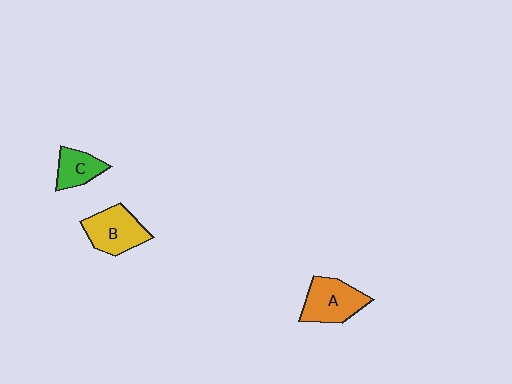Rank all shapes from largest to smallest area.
From largest to smallest: A (orange), B (yellow), C (green).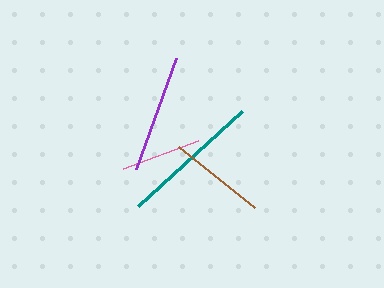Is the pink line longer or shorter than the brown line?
The brown line is longer than the pink line.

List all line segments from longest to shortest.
From longest to shortest: teal, purple, brown, pink.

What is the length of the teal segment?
The teal segment is approximately 141 pixels long.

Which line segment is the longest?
The teal line is the longest at approximately 141 pixels.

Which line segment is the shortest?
The pink line is the shortest at approximately 80 pixels.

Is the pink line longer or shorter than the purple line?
The purple line is longer than the pink line.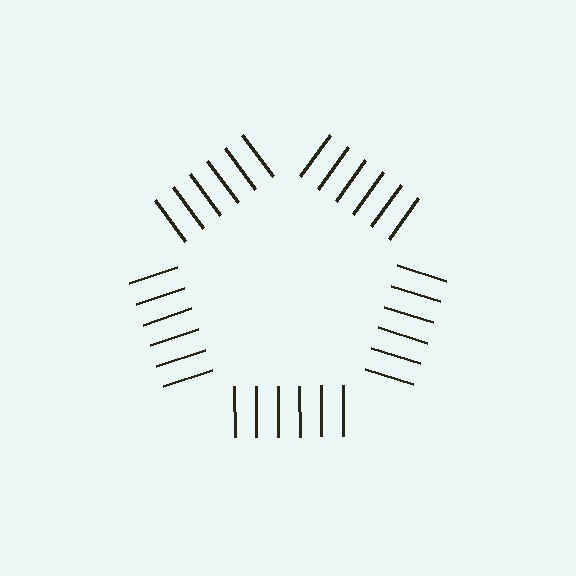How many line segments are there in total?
30 — 6 along each of the 5 edges.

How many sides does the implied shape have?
5 sides — the line-ends trace a pentagon.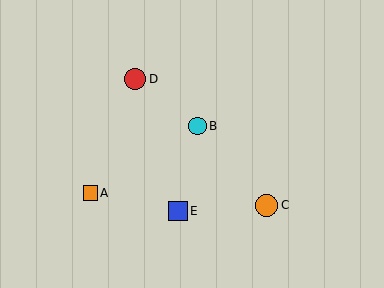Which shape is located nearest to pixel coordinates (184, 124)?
The cyan circle (labeled B) at (198, 126) is nearest to that location.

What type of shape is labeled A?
Shape A is an orange square.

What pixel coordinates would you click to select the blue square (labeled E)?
Click at (178, 211) to select the blue square E.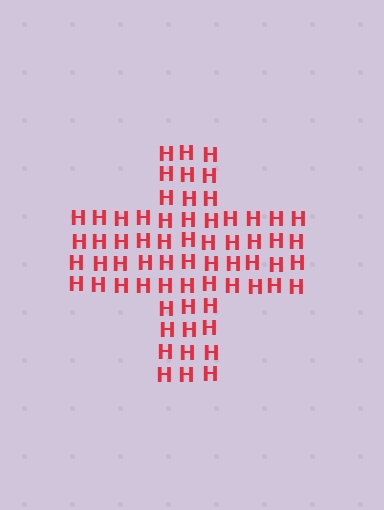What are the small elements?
The small elements are letter H's.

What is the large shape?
The large shape is a cross.